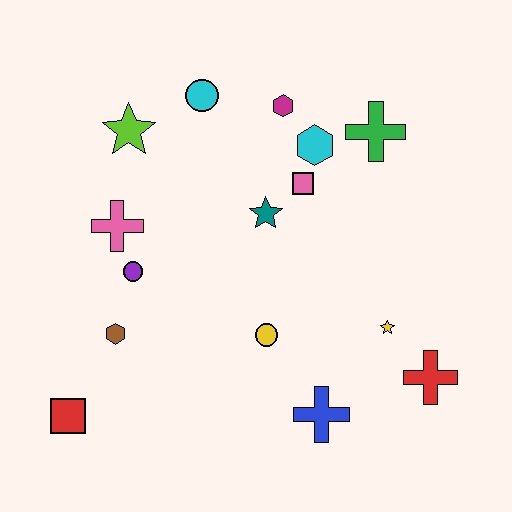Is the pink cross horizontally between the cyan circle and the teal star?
No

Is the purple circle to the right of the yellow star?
No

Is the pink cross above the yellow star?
Yes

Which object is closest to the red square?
The brown hexagon is closest to the red square.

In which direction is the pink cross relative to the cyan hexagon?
The pink cross is to the left of the cyan hexagon.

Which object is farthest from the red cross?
The lime star is farthest from the red cross.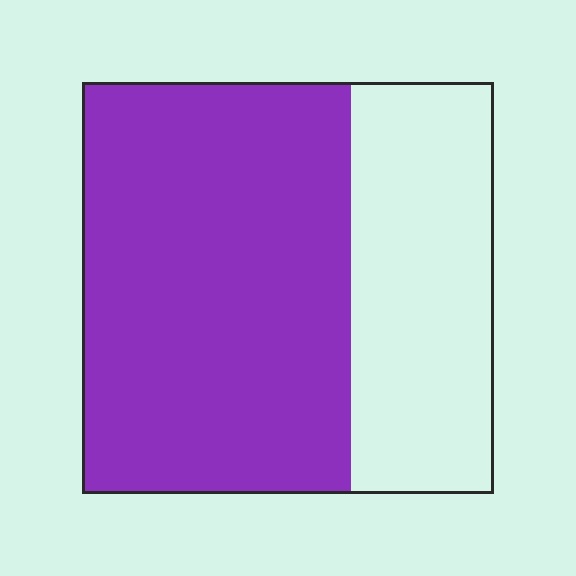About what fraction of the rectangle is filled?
About two thirds (2/3).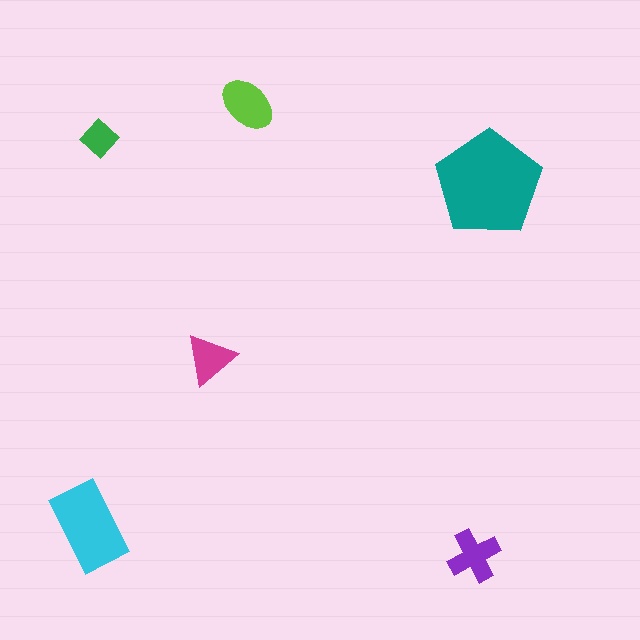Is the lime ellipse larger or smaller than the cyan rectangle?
Smaller.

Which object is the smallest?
The green diamond.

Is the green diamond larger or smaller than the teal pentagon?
Smaller.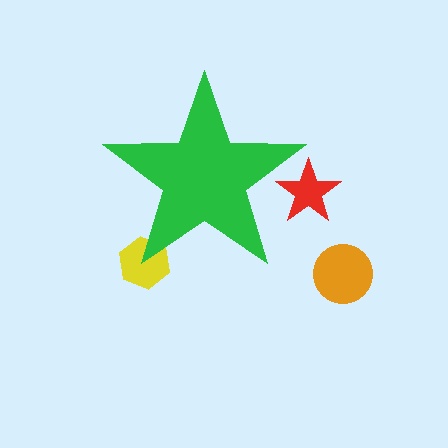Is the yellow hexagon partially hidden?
Yes, the yellow hexagon is partially hidden behind the green star.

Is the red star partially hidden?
Yes, the red star is partially hidden behind the green star.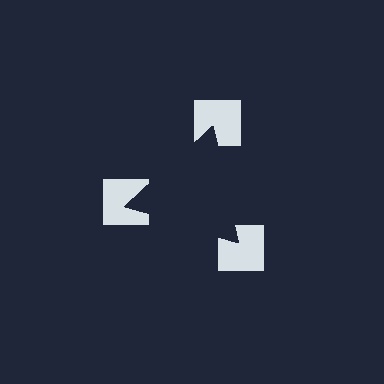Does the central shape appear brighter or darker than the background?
It typically appears slightly darker than the background, even though no actual brightness change is drawn.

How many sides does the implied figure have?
3 sides.